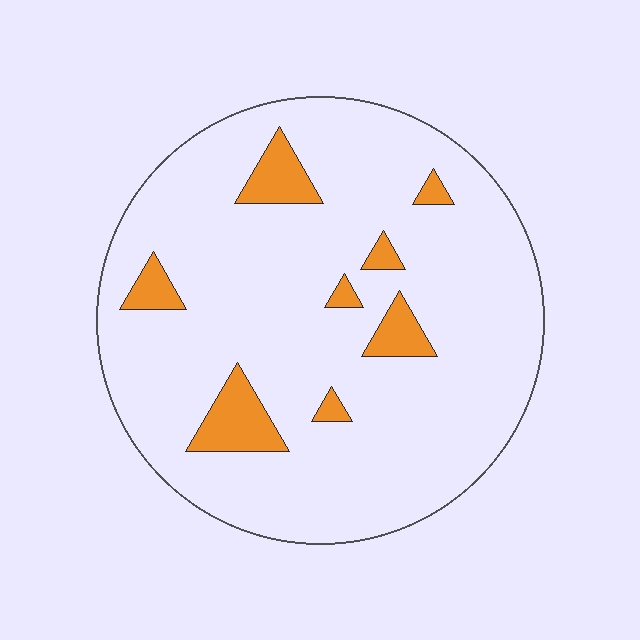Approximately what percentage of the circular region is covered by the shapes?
Approximately 10%.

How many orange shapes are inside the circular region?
8.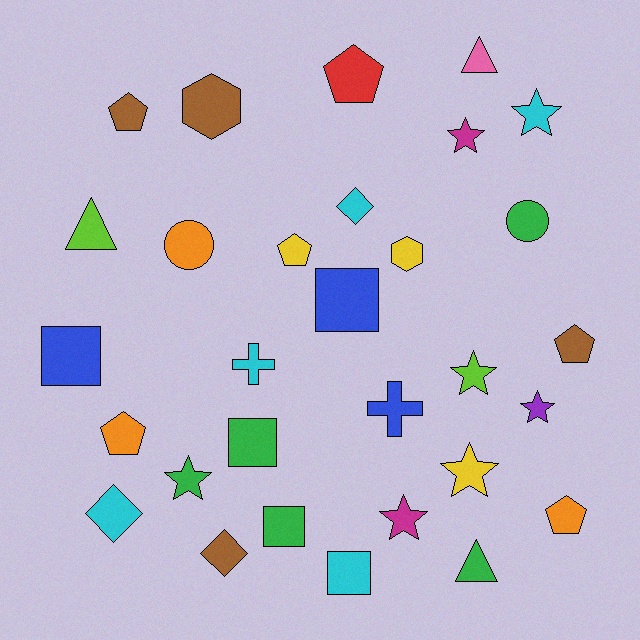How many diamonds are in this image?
There are 3 diamonds.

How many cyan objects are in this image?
There are 5 cyan objects.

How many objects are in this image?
There are 30 objects.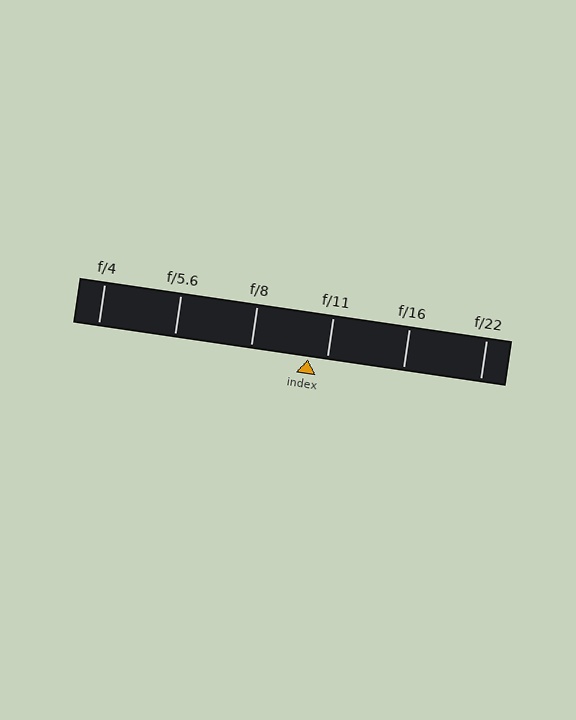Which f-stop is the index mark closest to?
The index mark is closest to f/11.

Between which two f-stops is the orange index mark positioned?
The index mark is between f/8 and f/11.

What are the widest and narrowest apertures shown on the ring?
The widest aperture shown is f/4 and the narrowest is f/22.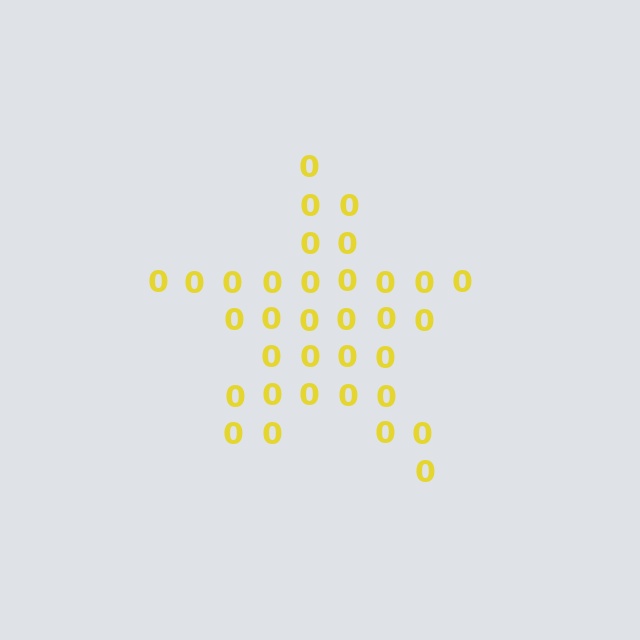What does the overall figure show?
The overall figure shows a star.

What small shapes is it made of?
It is made of small digit 0's.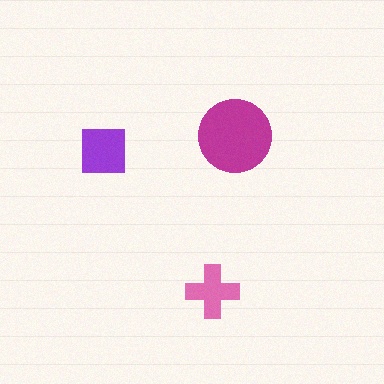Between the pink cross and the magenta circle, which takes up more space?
The magenta circle.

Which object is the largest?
The magenta circle.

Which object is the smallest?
The pink cross.